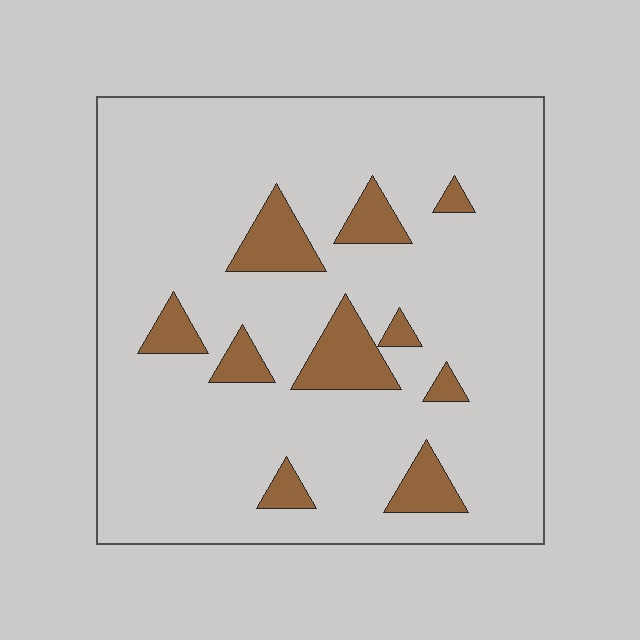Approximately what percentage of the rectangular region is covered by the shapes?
Approximately 10%.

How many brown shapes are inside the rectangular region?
10.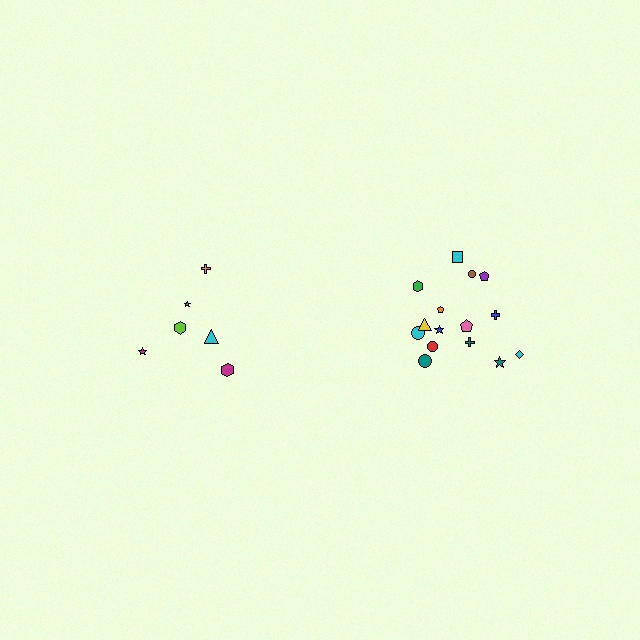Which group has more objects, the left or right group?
The right group.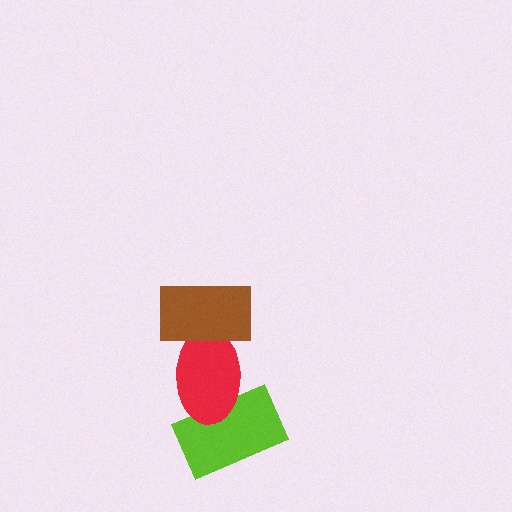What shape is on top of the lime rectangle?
The red ellipse is on top of the lime rectangle.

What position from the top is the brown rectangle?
The brown rectangle is 1st from the top.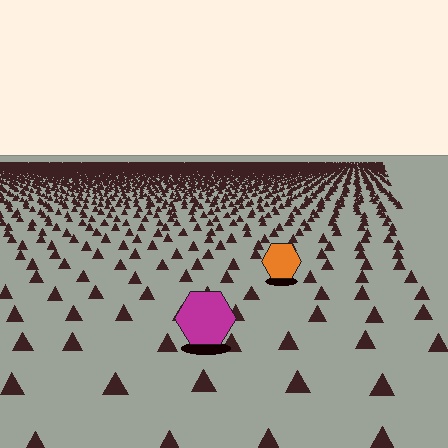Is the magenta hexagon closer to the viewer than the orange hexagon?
Yes. The magenta hexagon is closer — you can tell from the texture gradient: the ground texture is coarser near it.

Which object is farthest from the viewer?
The orange hexagon is farthest from the viewer. It appears smaller and the ground texture around it is denser.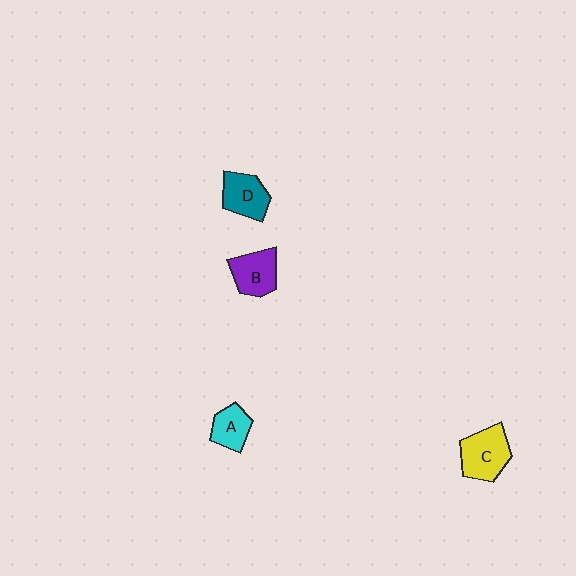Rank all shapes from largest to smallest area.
From largest to smallest: C (yellow), B (purple), D (teal), A (cyan).